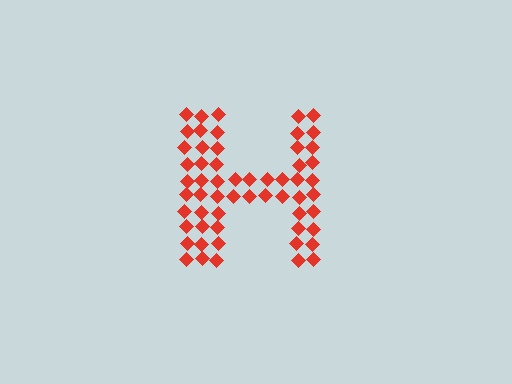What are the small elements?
The small elements are diamonds.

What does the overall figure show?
The overall figure shows the letter H.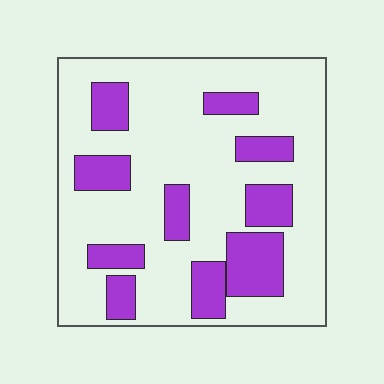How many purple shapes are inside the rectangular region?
10.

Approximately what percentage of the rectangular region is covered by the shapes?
Approximately 25%.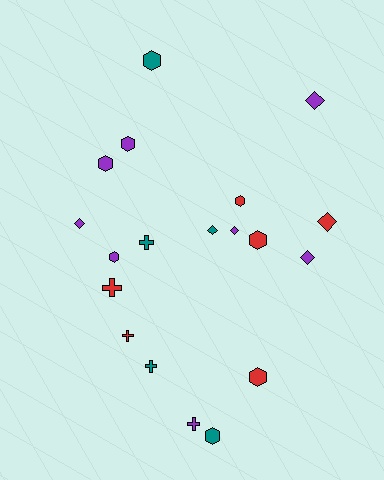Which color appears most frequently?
Purple, with 8 objects.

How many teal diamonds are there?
There is 1 teal diamond.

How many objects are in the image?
There are 19 objects.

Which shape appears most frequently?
Hexagon, with 8 objects.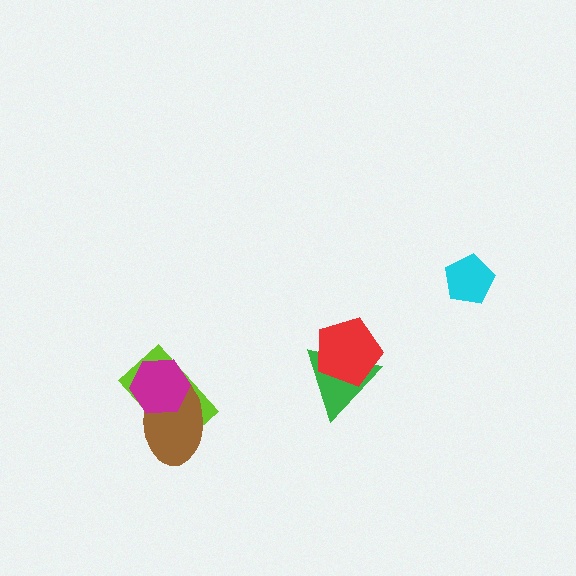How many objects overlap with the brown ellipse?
2 objects overlap with the brown ellipse.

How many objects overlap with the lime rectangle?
2 objects overlap with the lime rectangle.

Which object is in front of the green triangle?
The red pentagon is in front of the green triangle.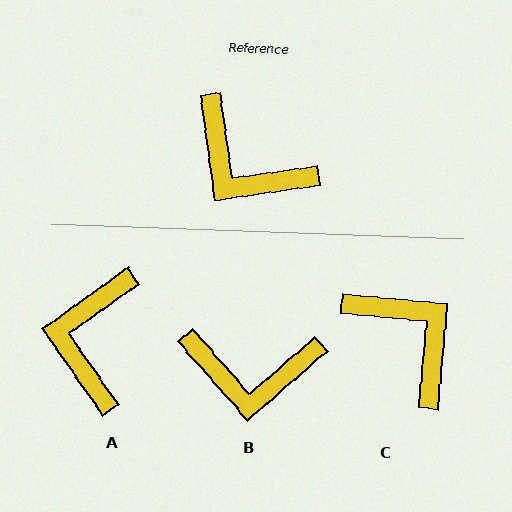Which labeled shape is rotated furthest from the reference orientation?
C, about 166 degrees away.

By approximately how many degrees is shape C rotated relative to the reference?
Approximately 166 degrees counter-clockwise.